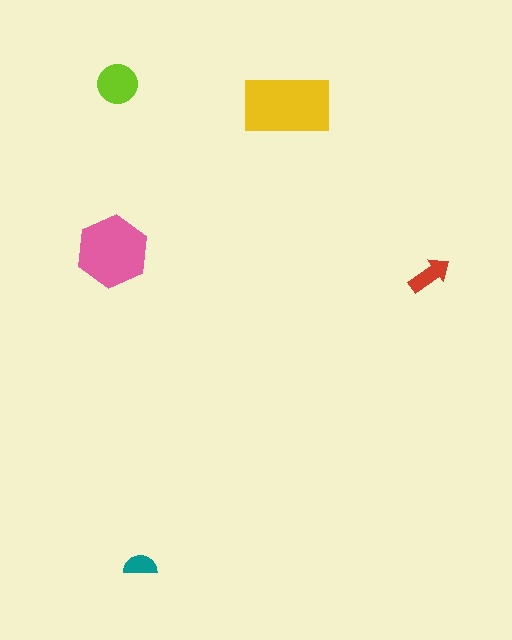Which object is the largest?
The yellow rectangle.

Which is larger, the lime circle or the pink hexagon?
The pink hexagon.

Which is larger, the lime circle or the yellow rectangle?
The yellow rectangle.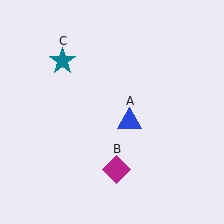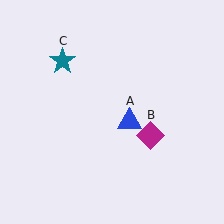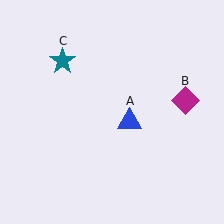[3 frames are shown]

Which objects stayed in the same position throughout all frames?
Blue triangle (object A) and teal star (object C) remained stationary.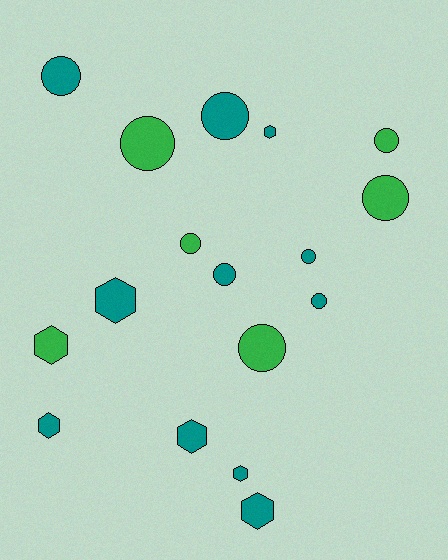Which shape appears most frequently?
Circle, with 10 objects.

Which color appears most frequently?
Teal, with 11 objects.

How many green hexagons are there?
There is 1 green hexagon.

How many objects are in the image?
There are 17 objects.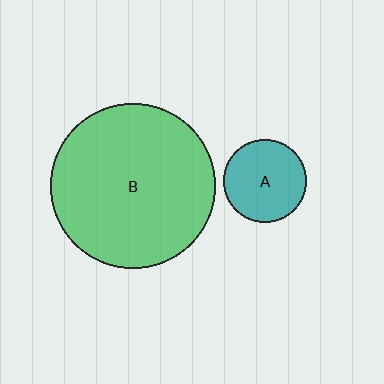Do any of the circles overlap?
No, none of the circles overlap.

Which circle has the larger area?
Circle B (green).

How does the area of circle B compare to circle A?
Approximately 4.0 times.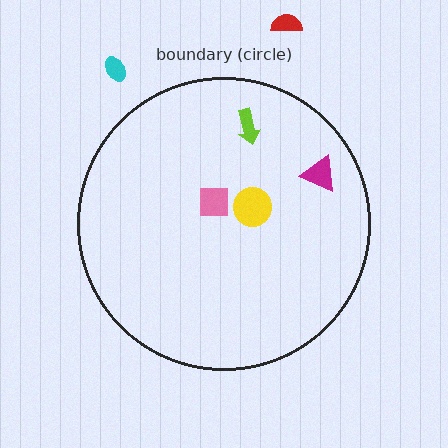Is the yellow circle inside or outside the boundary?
Inside.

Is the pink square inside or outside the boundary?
Inside.